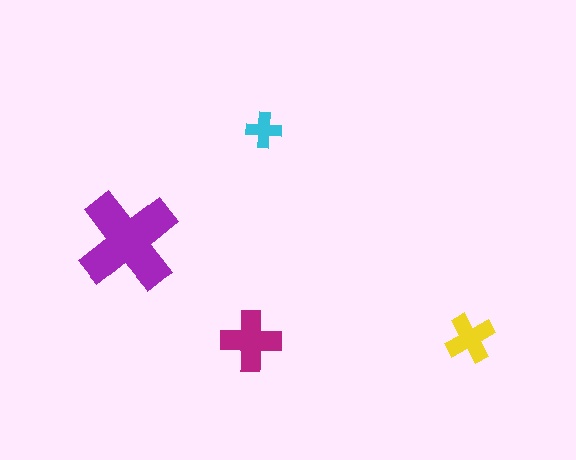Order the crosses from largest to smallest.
the purple one, the magenta one, the yellow one, the cyan one.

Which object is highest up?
The cyan cross is topmost.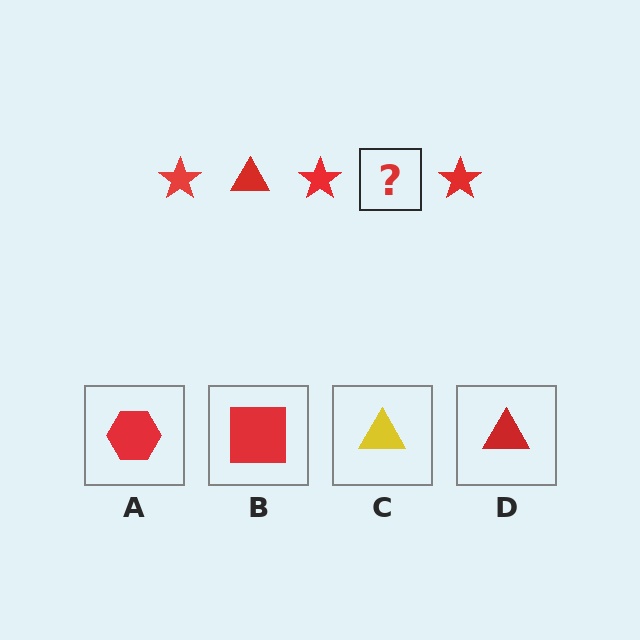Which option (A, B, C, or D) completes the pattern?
D.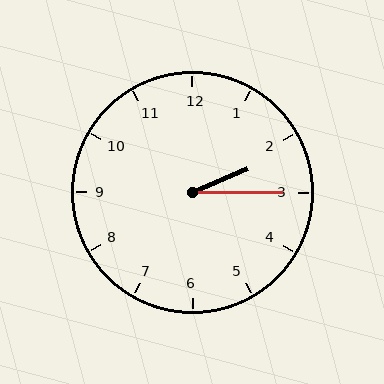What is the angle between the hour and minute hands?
Approximately 22 degrees.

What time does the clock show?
2:15.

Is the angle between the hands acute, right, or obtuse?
It is acute.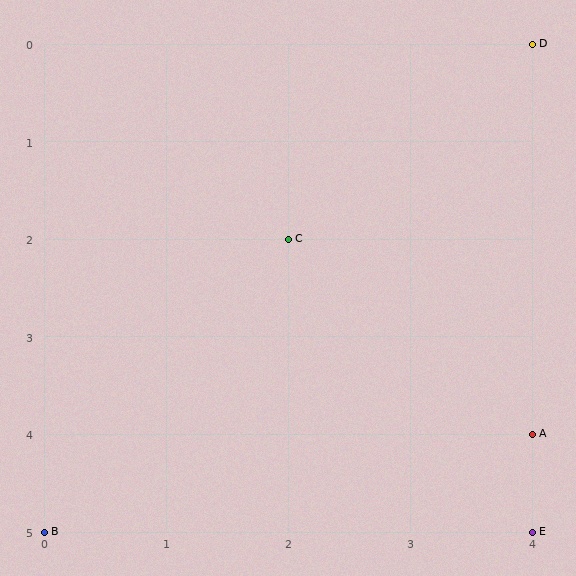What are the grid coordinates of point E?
Point E is at grid coordinates (4, 5).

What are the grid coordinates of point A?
Point A is at grid coordinates (4, 4).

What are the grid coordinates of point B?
Point B is at grid coordinates (0, 5).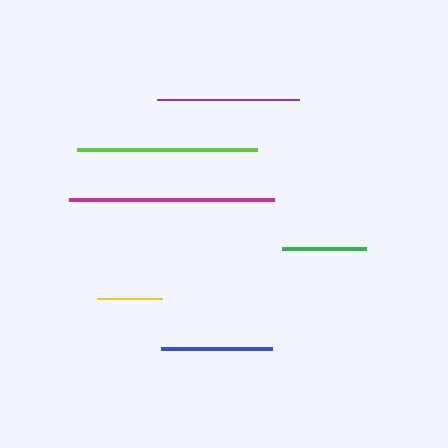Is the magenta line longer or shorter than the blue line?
The magenta line is longer than the blue line.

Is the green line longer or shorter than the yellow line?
The green line is longer than the yellow line.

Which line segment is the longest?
The magenta line is the longest at approximately 204 pixels.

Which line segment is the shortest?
The yellow line is the shortest at approximately 65 pixels.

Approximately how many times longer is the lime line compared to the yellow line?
The lime line is approximately 2.8 times the length of the yellow line.